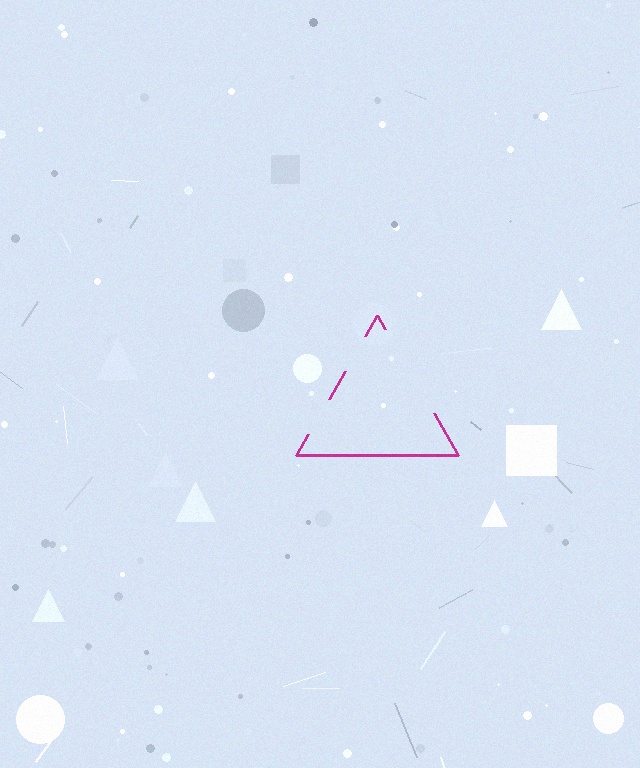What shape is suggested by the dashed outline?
The dashed outline suggests a triangle.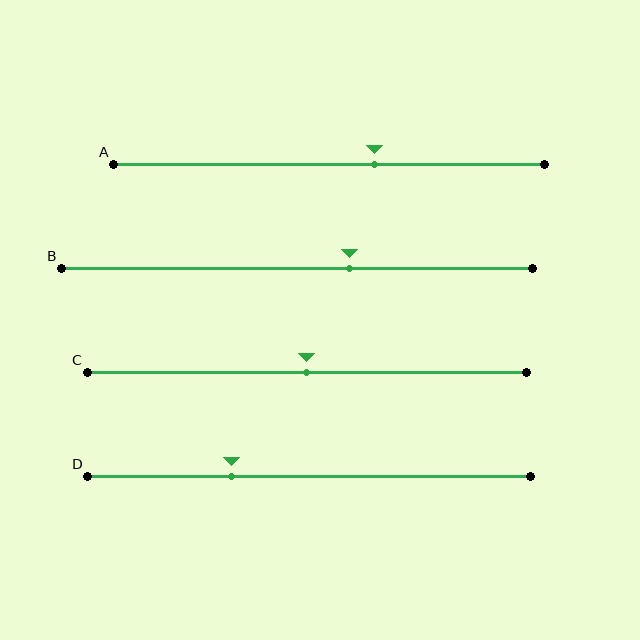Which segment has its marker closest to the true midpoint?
Segment C has its marker closest to the true midpoint.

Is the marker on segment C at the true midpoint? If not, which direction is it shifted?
Yes, the marker on segment C is at the true midpoint.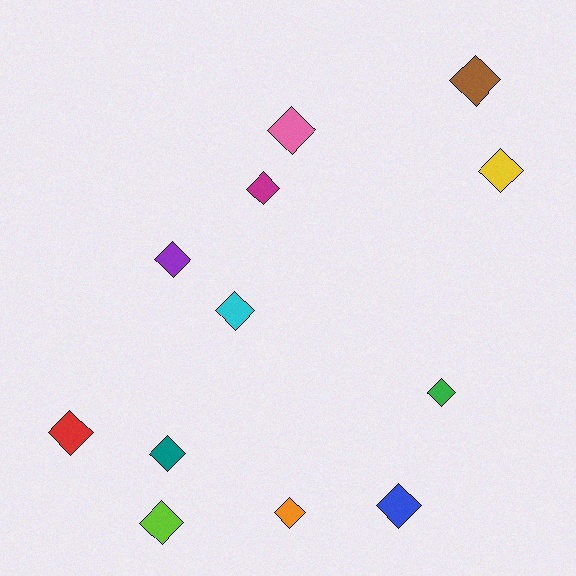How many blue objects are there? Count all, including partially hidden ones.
There is 1 blue object.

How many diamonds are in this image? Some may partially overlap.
There are 12 diamonds.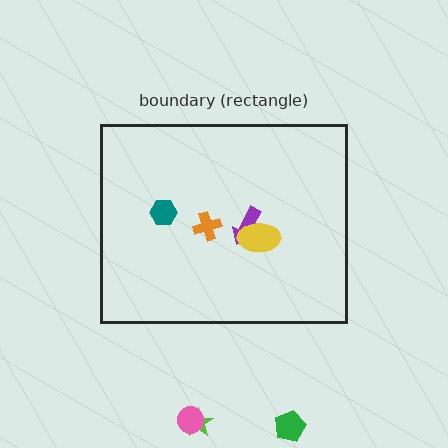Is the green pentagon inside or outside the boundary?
Outside.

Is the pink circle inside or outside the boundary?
Outside.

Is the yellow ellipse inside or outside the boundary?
Inside.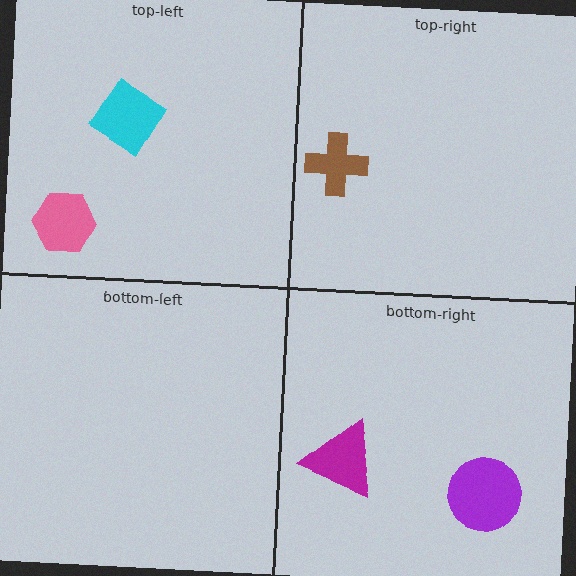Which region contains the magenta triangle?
The bottom-right region.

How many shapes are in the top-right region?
1.